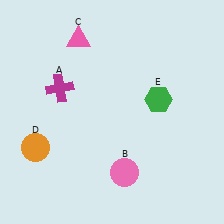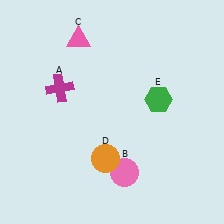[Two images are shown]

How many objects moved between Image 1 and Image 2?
1 object moved between the two images.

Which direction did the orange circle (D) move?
The orange circle (D) moved right.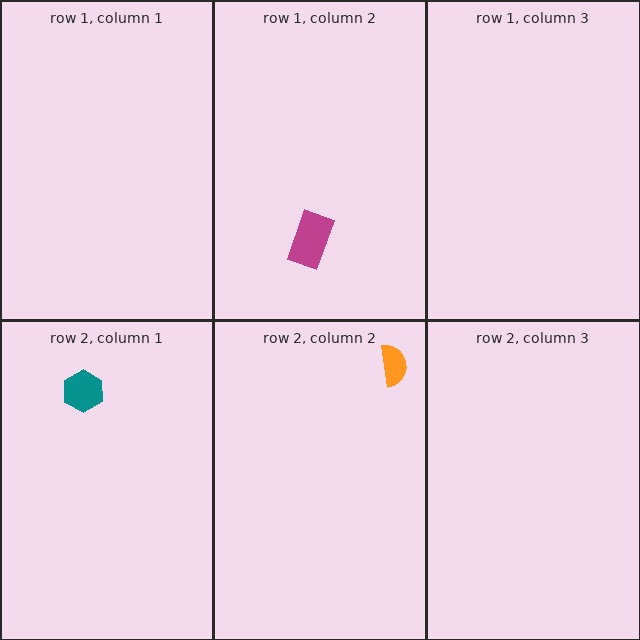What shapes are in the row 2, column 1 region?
The teal hexagon.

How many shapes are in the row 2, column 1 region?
1.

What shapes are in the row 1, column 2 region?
The magenta rectangle.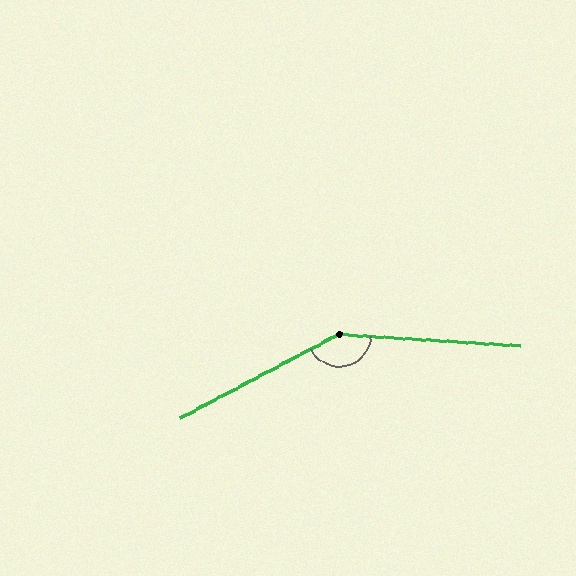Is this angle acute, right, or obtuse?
It is obtuse.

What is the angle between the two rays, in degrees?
Approximately 148 degrees.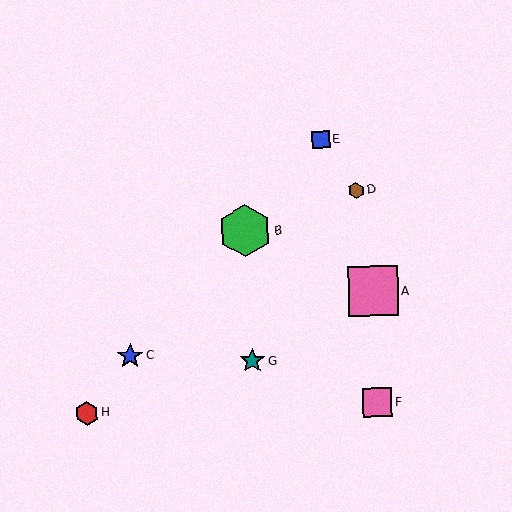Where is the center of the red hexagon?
The center of the red hexagon is at (87, 413).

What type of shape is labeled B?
Shape B is a green hexagon.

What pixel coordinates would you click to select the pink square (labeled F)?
Click at (378, 403) to select the pink square F.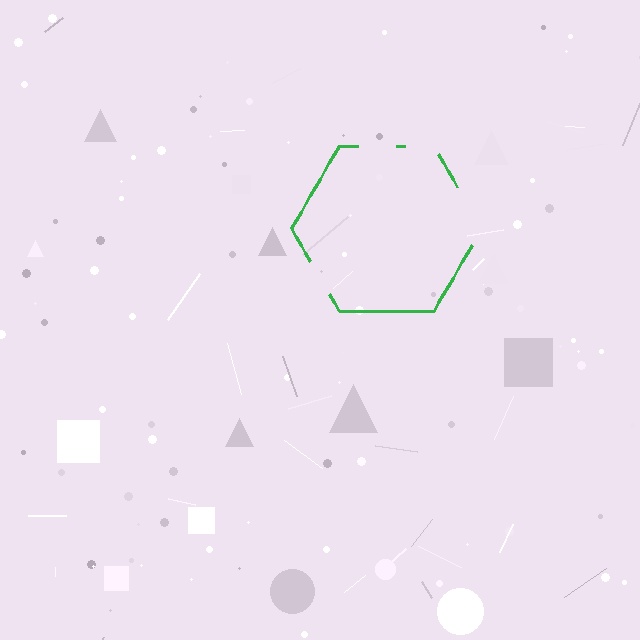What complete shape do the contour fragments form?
The contour fragments form a hexagon.